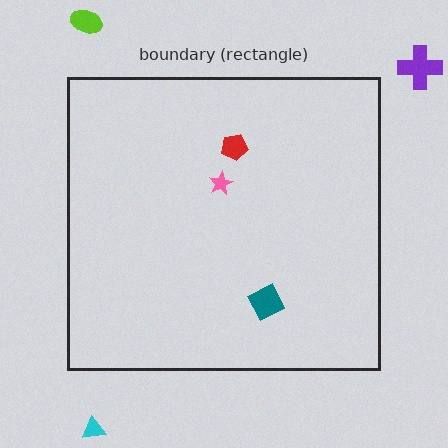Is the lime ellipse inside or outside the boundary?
Outside.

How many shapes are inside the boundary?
3 inside, 3 outside.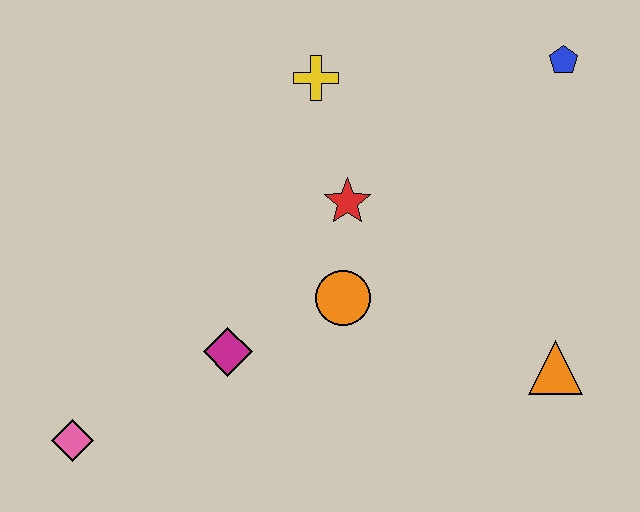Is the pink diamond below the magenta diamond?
Yes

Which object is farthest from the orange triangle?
The pink diamond is farthest from the orange triangle.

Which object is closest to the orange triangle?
The orange circle is closest to the orange triangle.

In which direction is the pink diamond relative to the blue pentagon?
The pink diamond is to the left of the blue pentagon.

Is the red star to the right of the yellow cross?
Yes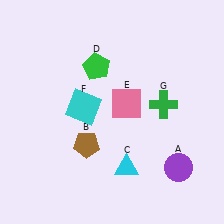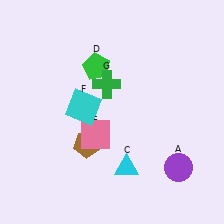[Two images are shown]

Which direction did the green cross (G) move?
The green cross (G) moved left.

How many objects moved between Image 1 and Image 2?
2 objects moved between the two images.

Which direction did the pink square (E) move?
The pink square (E) moved down.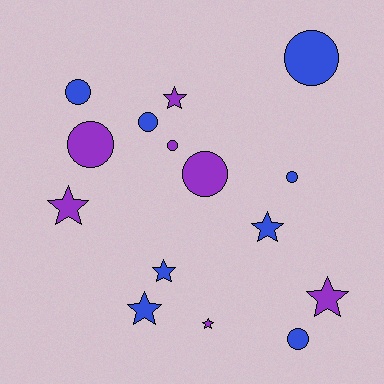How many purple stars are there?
There are 4 purple stars.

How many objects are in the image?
There are 15 objects.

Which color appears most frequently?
Blue, with 8 objects.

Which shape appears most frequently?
Circle, with 8 objects.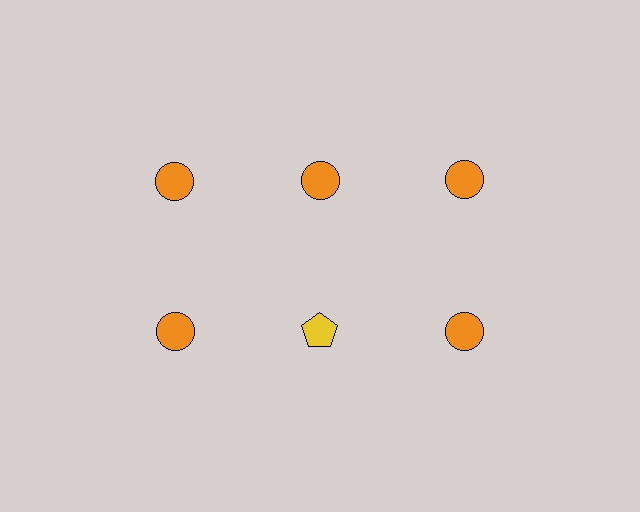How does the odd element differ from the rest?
It differs in both color (yellow instead of orange) and shape (pentagon instead of circle).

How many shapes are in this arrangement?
There are 6 shapes arranged in a grid pattern.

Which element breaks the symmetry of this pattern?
The yellow pentagon in the second row, second from left column breaks the symmetry. All other shapes are orange circles.